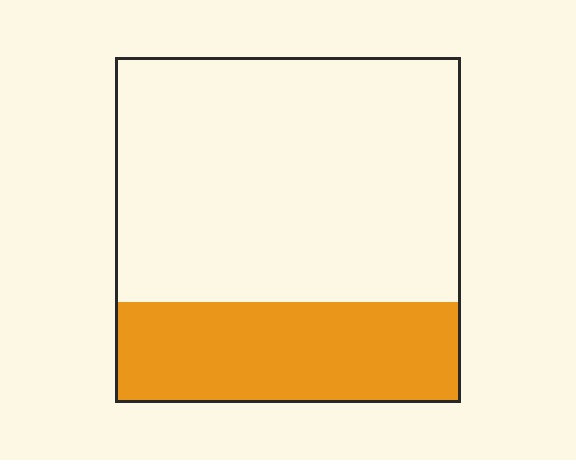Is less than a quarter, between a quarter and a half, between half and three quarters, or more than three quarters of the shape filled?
Between a quarter and a half.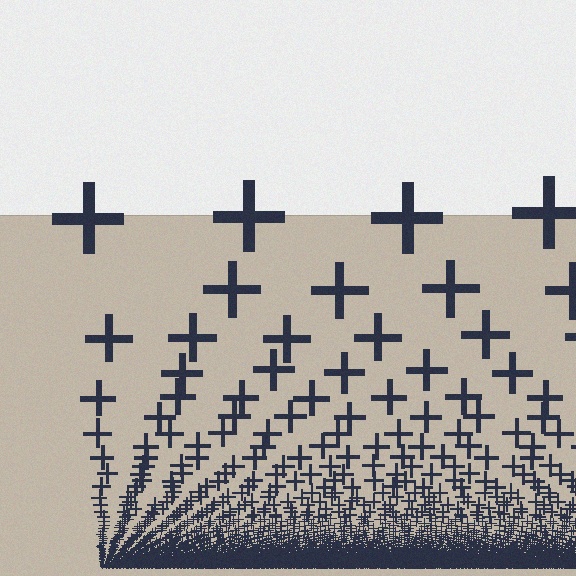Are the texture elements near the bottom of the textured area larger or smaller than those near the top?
Smaller. The gradient is inverted — elements near the bottom are smaller and denser.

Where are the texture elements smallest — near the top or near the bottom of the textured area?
Near the bottom.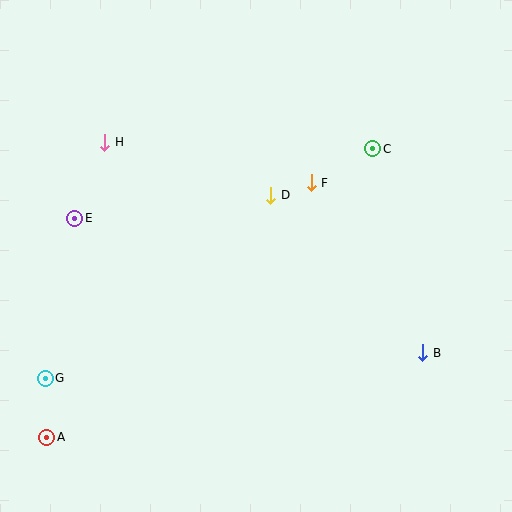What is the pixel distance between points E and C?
The distance between E and C is 306 pixels.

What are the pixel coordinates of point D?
Point D is at (271, 195).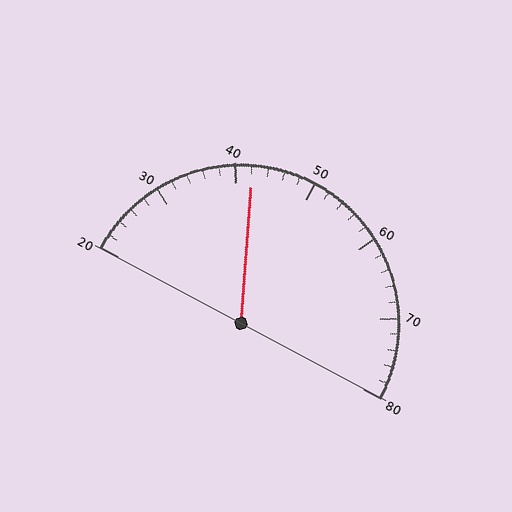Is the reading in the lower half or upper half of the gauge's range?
The reading is in the lower half of the range (20 to 80).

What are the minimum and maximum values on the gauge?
The gauge ranges from 20 to 80.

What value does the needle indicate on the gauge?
The needle indicates approximately 42.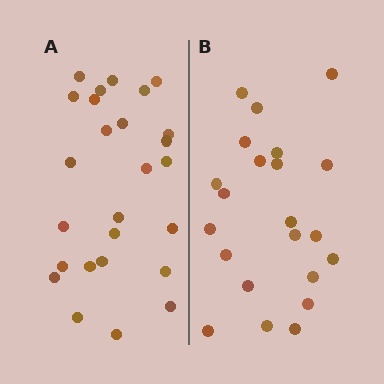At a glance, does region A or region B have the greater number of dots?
Region A (the left region) has more dots.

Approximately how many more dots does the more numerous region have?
Region A has about 4 more dots than region B.